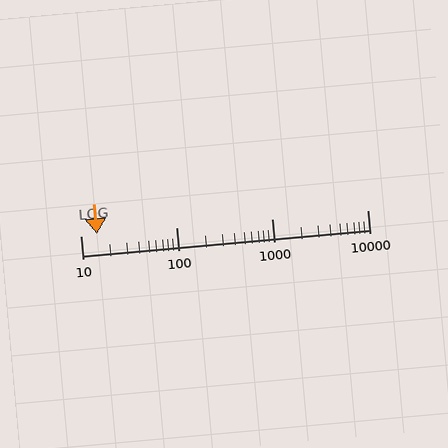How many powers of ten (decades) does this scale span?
The scale spans 3 decades, from 10 to 10000.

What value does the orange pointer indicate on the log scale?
The pointer indicates approximately 15.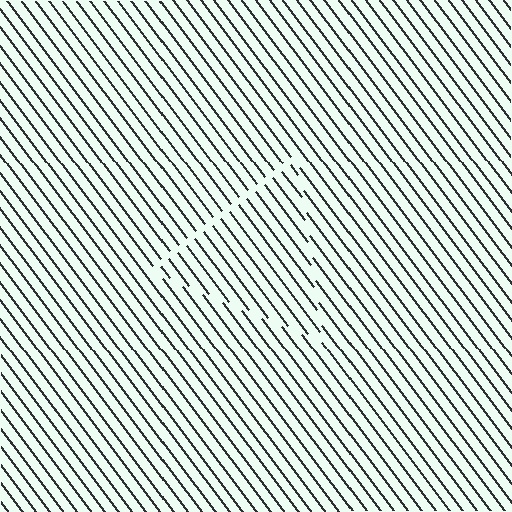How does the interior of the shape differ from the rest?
The interior of the shape contains the same grating, shifted by half a period — the contour is defined by the phase discontinuity where line-ends from the inner and outer gratings abut.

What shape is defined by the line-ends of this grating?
An illusory triangle. The interior of the shape contains the same grating, shifted by half a period — the contour is defined by the phase discontinuity where line-ends from the inner and outer gratings abut.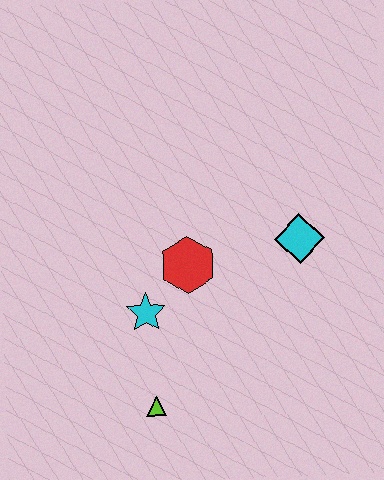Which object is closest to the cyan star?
The red hexagon is closest to the cyan star.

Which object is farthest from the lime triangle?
The cyan diamond is farthest from the lime triangle.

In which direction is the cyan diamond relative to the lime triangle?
The cyan diamond is above the lime triangle.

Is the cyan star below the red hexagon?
Yes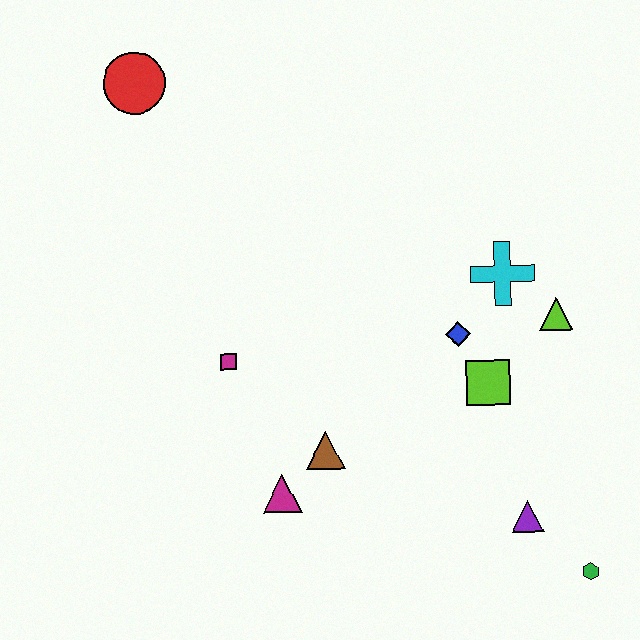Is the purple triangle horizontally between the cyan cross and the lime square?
No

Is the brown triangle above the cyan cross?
No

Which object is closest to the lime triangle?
The cyan cross is closest to the lime triangle.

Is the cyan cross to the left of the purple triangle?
Yes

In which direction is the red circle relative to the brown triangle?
The red circle is above the brown triangle.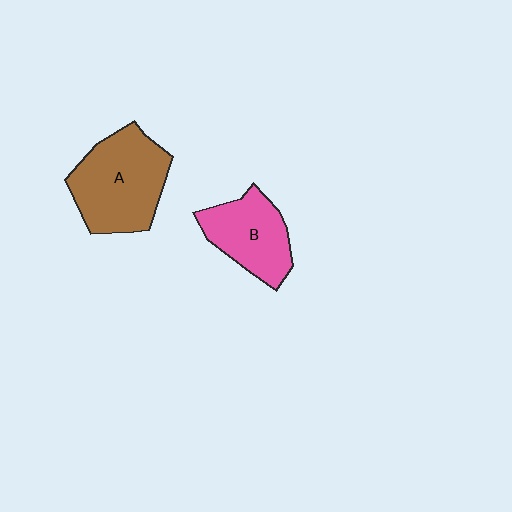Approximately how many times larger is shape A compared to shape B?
Approximately 1.4 times.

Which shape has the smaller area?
Shape B (pink).